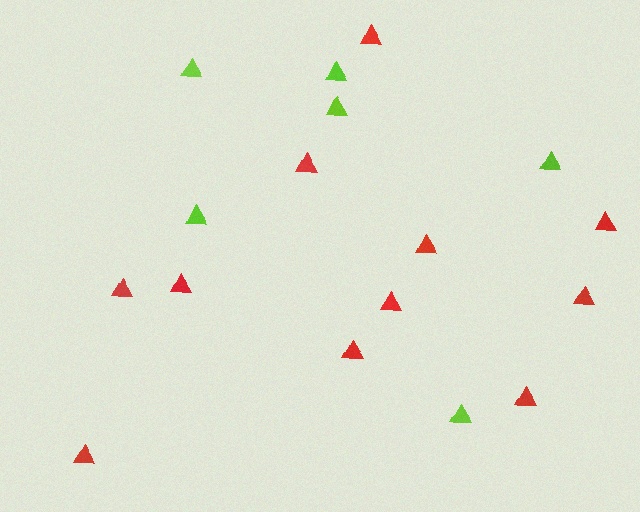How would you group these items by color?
There are 2 groups: one group of red triangles (11) and one group of lime triangles (6).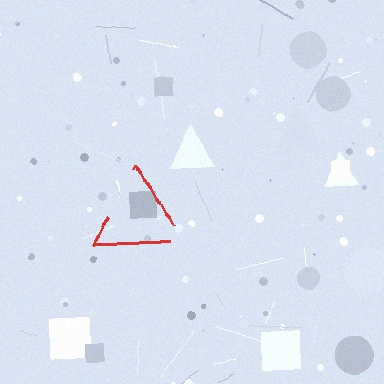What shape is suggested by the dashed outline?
The dashed outline suggests a triangle.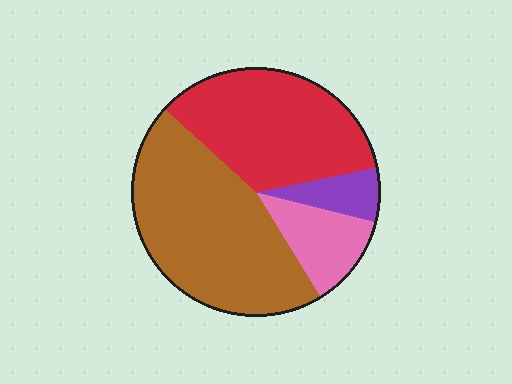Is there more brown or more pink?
Brown.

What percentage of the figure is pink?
Pink covers 12% of the figure.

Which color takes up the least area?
Purple, at roughly 5%.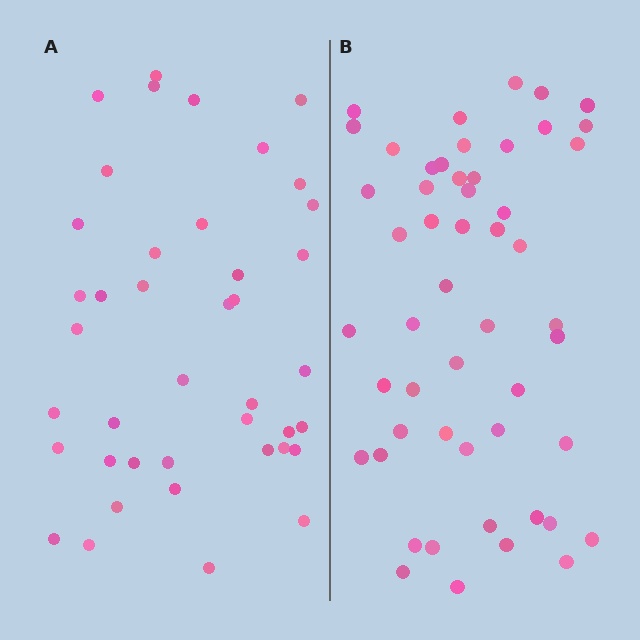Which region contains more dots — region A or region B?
Region B (the right region) has more dots.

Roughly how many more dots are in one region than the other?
Region B has roughly 12 or so more dots than region A.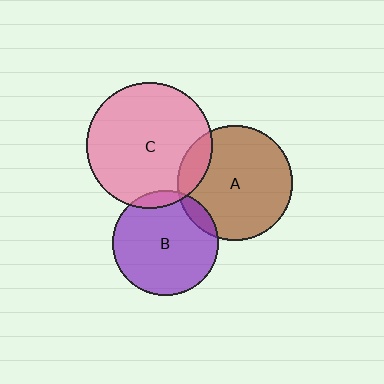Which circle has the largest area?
Circle C (pink).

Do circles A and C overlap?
Yes.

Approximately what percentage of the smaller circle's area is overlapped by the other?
Approximately 15%.